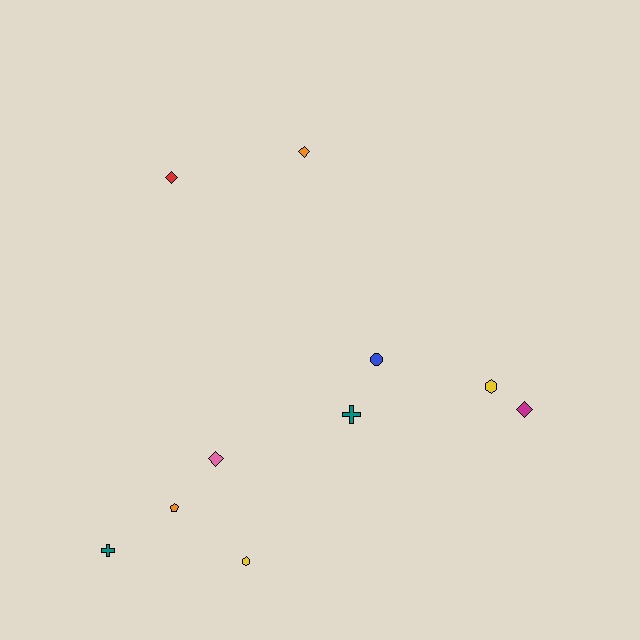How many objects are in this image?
There are 10 objects.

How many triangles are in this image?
There are no triangles.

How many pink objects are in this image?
There is 1 pink object.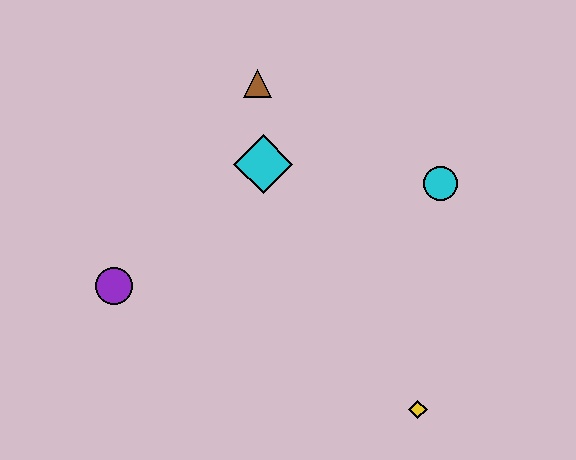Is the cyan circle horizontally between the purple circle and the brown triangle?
No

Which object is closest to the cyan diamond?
The brown triangle is closest to the cyan diamond.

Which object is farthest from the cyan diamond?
The yellow diamond is farthest from the cyan diamond.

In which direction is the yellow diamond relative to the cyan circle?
The yellow diamond is below the cyan circle.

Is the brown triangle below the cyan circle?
No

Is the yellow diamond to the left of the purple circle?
No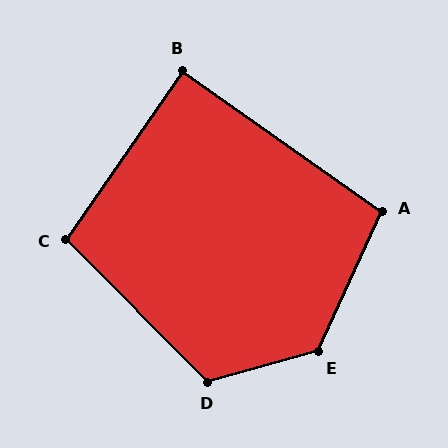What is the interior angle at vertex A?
Approximately 101 degrees (obtuse).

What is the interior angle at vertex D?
Approximately 120 degrees (obtuse).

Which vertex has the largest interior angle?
E, at approximately 130 degrees.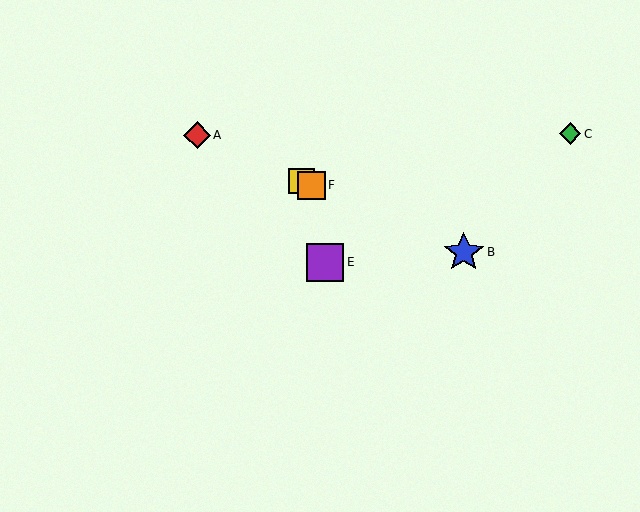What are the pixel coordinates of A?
Object A is at (197, 135).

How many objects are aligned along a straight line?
4 objects (A, B, D, F) are aligned along a straight line.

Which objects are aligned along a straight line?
Objects A, B, D, F are aligned along a straight line.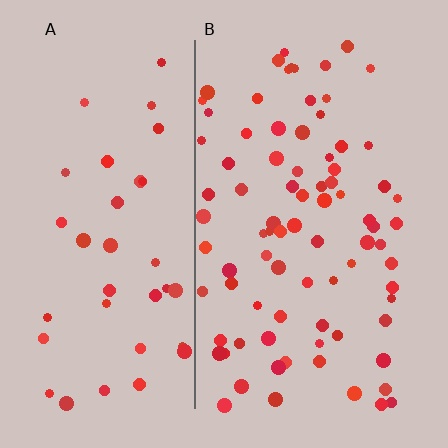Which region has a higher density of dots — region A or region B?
B (the right).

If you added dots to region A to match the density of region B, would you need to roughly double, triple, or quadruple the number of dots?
Approximately double.